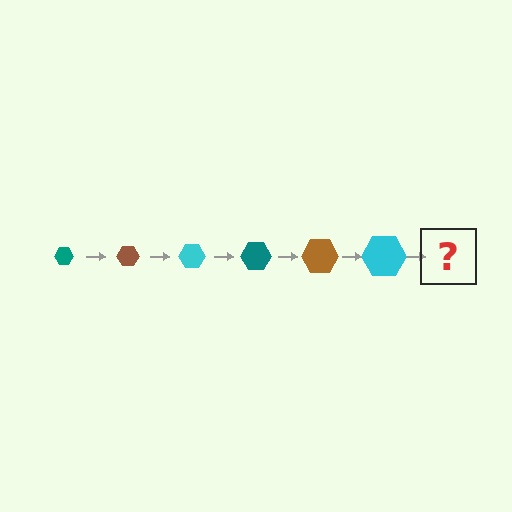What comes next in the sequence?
The next element should be a teal hexagon, larger than the previous one.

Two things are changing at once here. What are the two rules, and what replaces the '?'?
The two rules are that the hexagon grows larger each step and the color cycles through teal, brown, and cyan. The '?' should be a teal hexagon, larger than the previous one.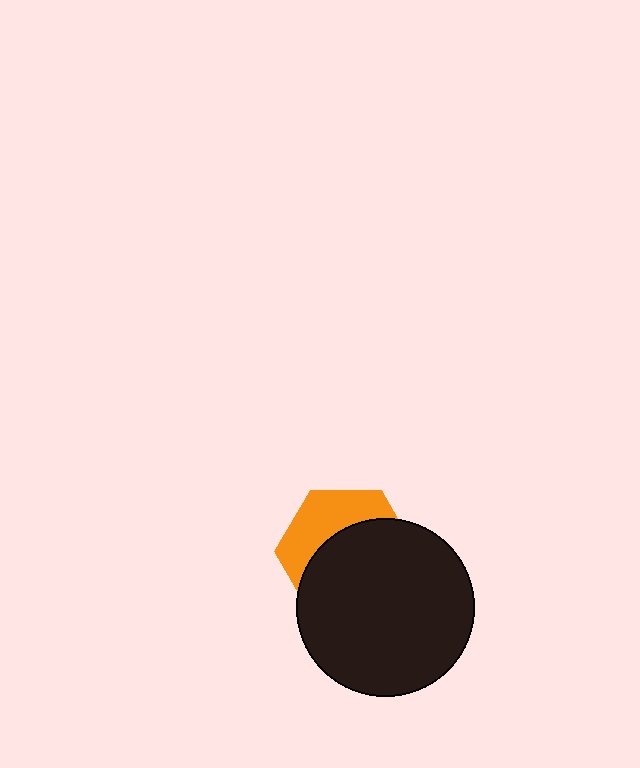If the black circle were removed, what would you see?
You would see the complete orange hexagon.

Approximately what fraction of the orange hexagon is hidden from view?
Roughly 62% of the orange hexagon is hidden behind the black circle.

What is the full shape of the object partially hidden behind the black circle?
The partially hidden object is an orange hexagon.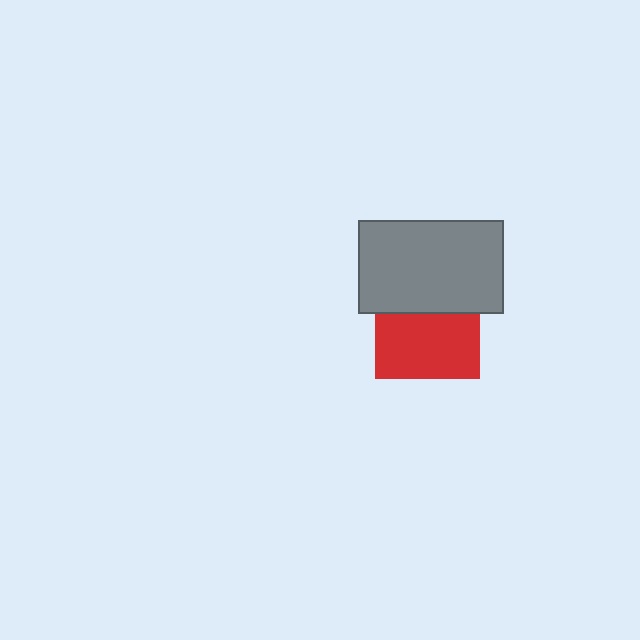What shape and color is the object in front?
The object in front is a gray rectangle.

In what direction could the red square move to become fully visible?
The red square could move down. That would shift it out from behind the gray rectangle entirely.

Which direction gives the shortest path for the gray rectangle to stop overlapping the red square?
Moving up gives the shortest separation.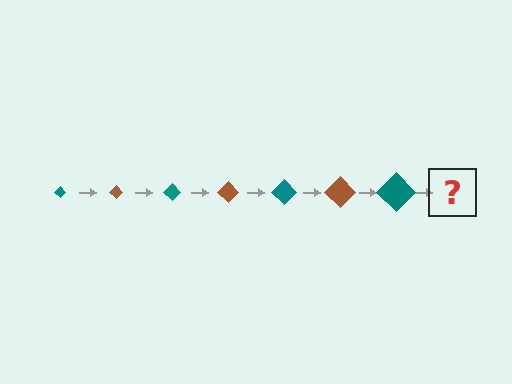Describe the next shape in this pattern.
It should be a brown diamond, larger than the previous one.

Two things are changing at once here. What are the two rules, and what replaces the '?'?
The two rules are that the diamond grows larger each step and the color cycles through teal and brown. The '?' should be a brown diamond, larger than the previous one.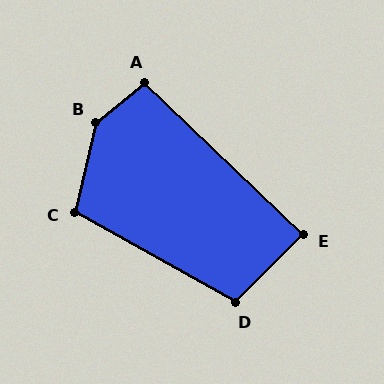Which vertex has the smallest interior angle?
E, at approximately 89 degrees.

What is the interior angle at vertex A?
Approximately 98 degrees (obtuse).